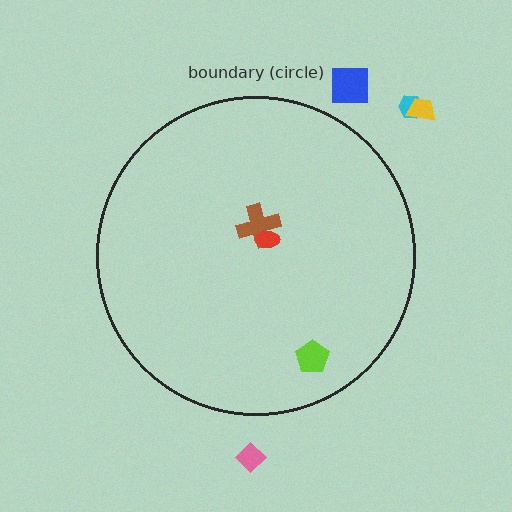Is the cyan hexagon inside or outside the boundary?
Outside.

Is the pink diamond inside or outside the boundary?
Outside.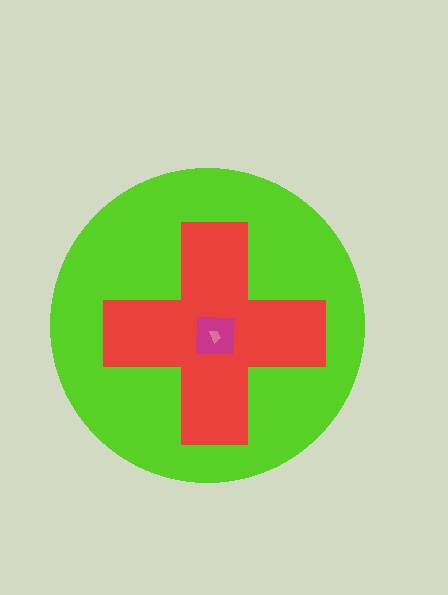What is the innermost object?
The pink trapezoid.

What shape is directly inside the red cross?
The magenta square.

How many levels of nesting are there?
4.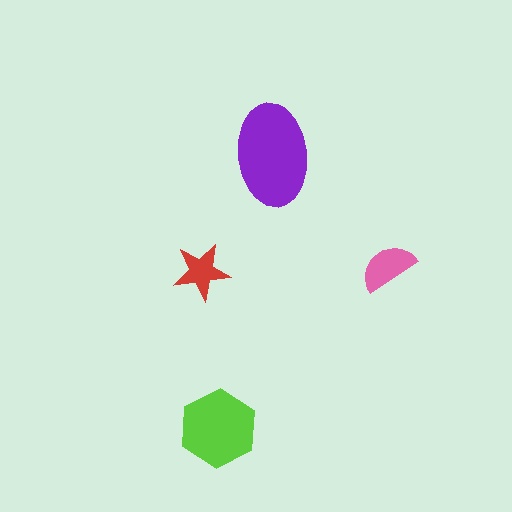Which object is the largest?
The purple ellipse.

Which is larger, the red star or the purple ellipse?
The purple ellipse.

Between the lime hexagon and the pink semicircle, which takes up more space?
The lime hexagon.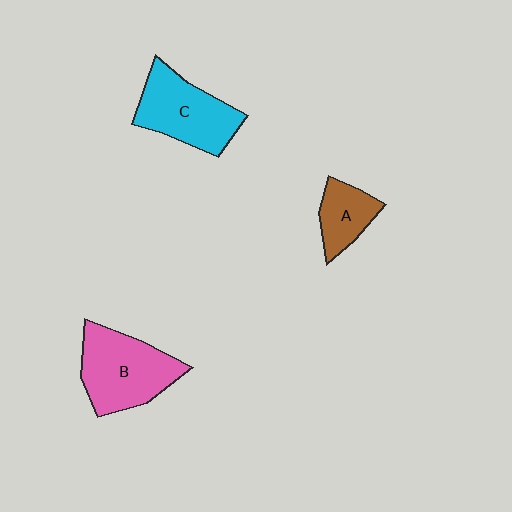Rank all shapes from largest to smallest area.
From largest to smallest: B (pink), C (cyan), A (brown).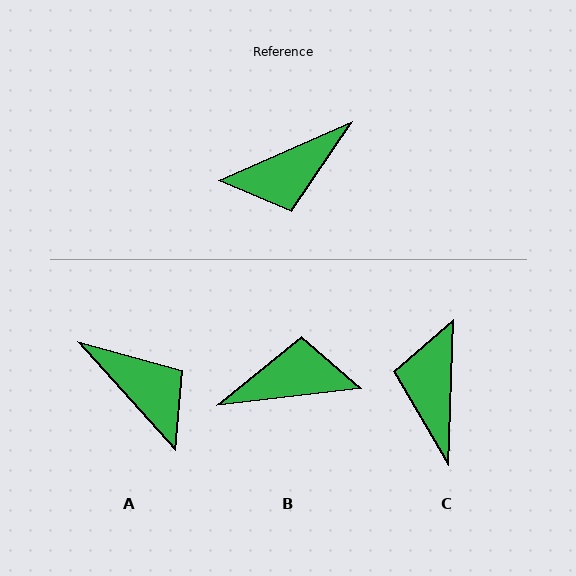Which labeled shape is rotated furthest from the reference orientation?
B, about 163 degrees away.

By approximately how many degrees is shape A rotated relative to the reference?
Approximately 108 degrees counter-clockwise.